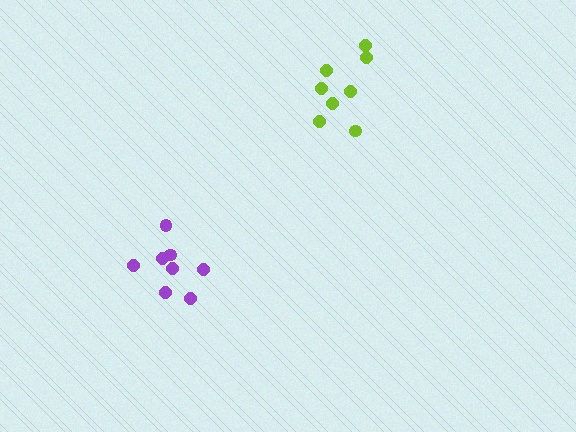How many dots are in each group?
Group 1: 8 dots, Group 2: 8 dots (16 total).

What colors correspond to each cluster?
The clusters are colored: purple, lime.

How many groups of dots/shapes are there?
There are 2 groups.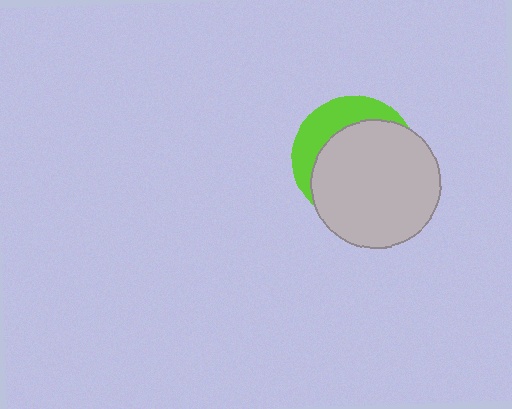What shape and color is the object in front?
The object in front is a light gray circle.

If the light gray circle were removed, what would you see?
You would see the complete lime circle.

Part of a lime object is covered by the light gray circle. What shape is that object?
It is a circle.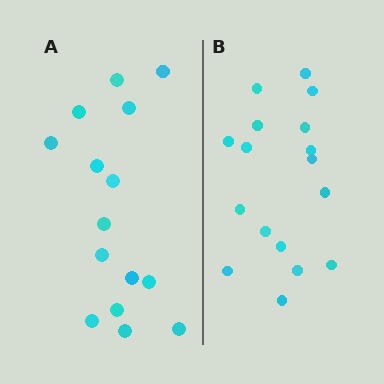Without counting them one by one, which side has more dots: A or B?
Region B (the right region) has more dots.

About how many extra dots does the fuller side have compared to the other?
Region B has just a few more — roughly 2 or 3 more dots than region A.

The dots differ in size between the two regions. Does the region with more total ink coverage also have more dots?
No. Region A has more total ink coverage because its dots are larger, but region B actually contains more individual dots. Total area can be misleading — the number of items is what matters here.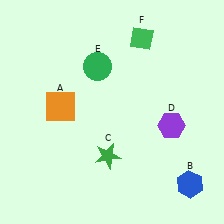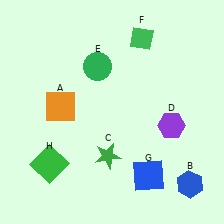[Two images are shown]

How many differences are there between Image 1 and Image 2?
There are 2 differences between the two images.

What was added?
A blue square (G), a green square (H) were added in Image 2.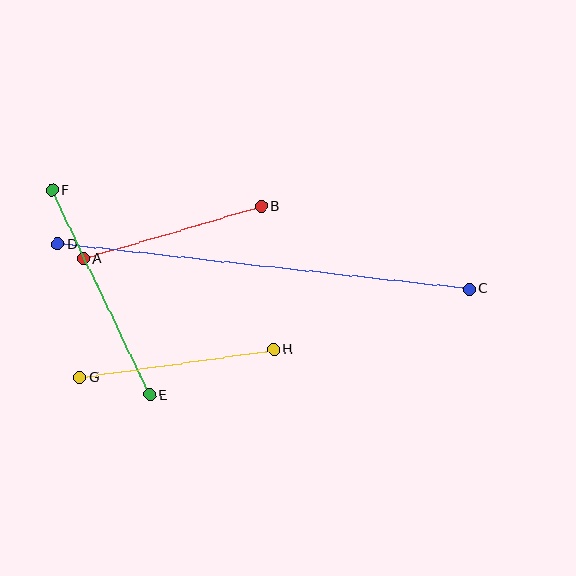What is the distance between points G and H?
The distance is approximately 196 pixels.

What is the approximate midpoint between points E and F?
The midpoint is at approximately (101, 293) pixels.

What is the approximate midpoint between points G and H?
The midpoint is at approximately (177, 363) pixels.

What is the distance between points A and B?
The distance is approximately 185 pixels.